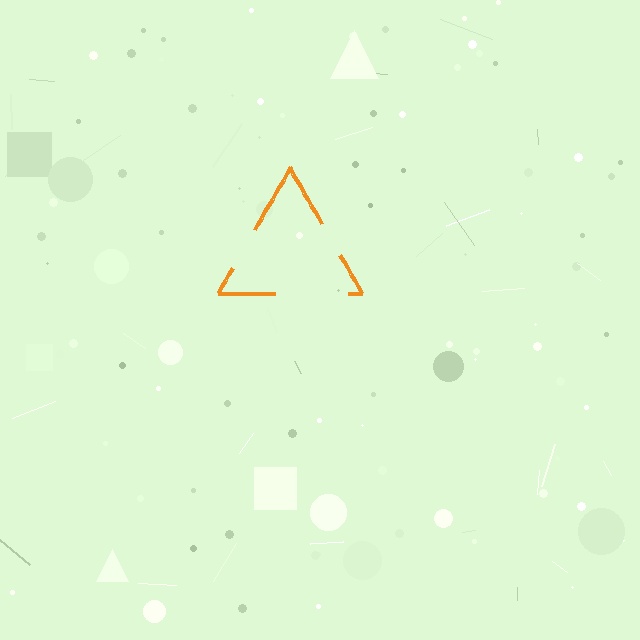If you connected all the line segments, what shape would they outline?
They would outline a triangle.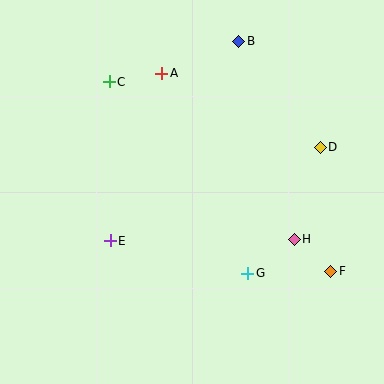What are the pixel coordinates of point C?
Point C is at (109, 82).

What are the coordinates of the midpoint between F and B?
The midpoint between F and B is at (285, 156).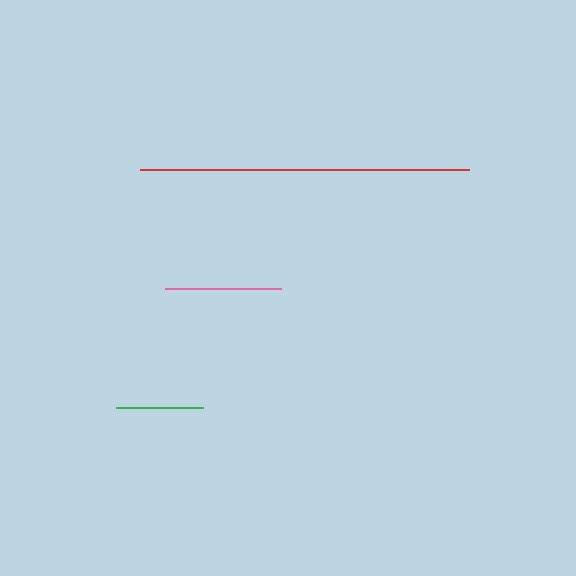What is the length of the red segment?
The red segment is approximately 328 pixels long.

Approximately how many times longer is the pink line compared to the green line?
The pink line is approximately 1.3 times the length of the green line.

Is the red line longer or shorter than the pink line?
The red line is longer than the pink line.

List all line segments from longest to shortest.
From longest to shortest: red, pink, green.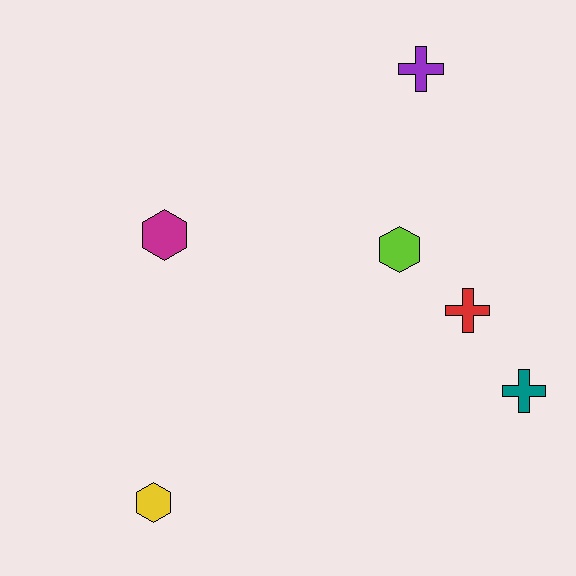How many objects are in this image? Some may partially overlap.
There are 6 objects.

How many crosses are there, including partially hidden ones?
There are 3 crosses.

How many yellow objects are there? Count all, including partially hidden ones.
There is 1 yellow object.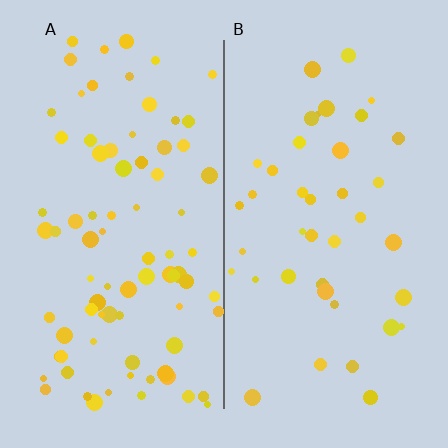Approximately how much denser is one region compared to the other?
Approximately 2.1× — region A over region B.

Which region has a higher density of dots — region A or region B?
A (the left).